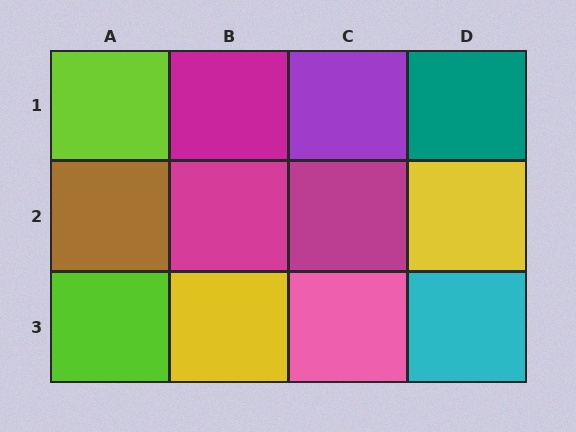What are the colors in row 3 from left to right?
Lime, yellow, pink, cyan.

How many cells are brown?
1 cell is brown.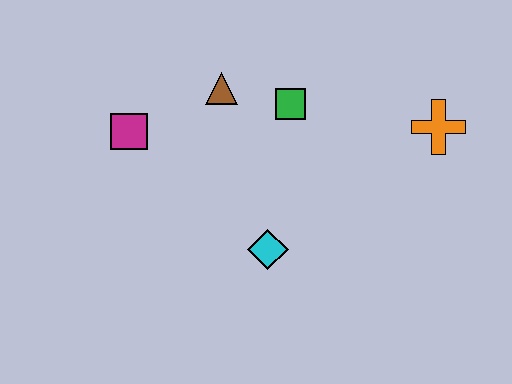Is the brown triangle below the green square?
No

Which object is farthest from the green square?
The magenta square is farthest from the green square.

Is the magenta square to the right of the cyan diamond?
No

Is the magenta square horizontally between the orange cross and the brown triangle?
No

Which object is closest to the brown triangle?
The green square is closest to the brown triangle.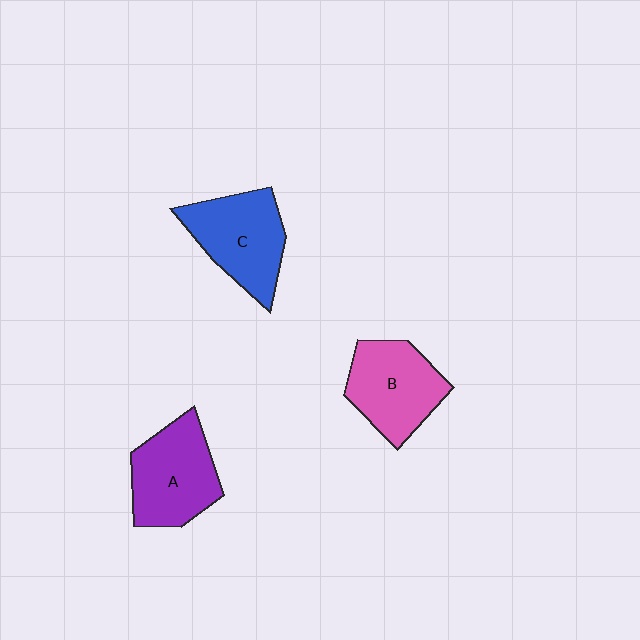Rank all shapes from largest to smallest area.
From largest to smallest: A (purple), C (blue), B (pink).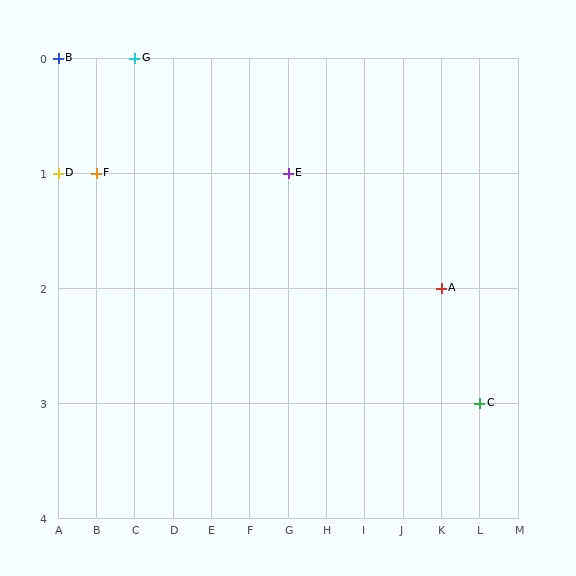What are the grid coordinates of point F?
Point F is at grid coordinates (B, 1).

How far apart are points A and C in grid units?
Points A and C are 1 column and 1 row apart (about 1.4 grid units diagonally).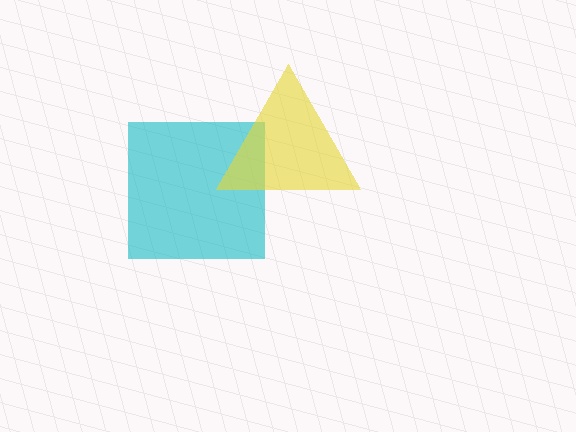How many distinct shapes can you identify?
There are 2 distinct shapes: a cyan square, a yellow triangle.